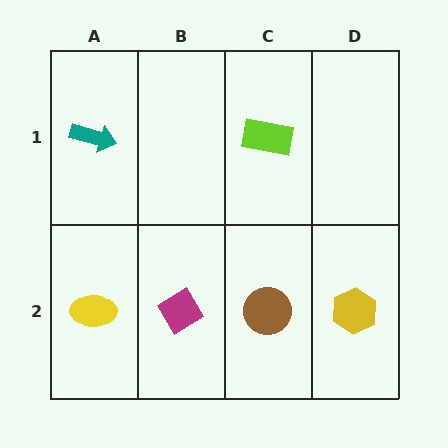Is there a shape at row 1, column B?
No, that cell is empty.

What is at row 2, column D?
A yellow hexagon.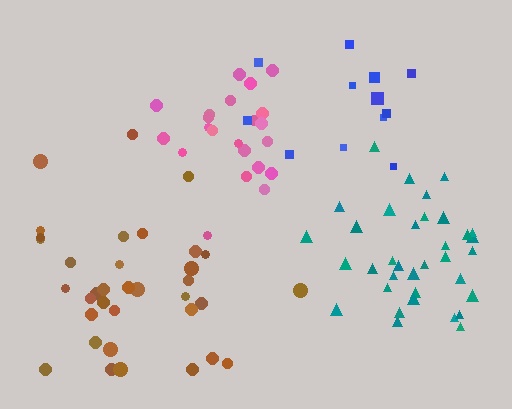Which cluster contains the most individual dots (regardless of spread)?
Teal (35).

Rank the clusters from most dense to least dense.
teal, pink, brown, blue.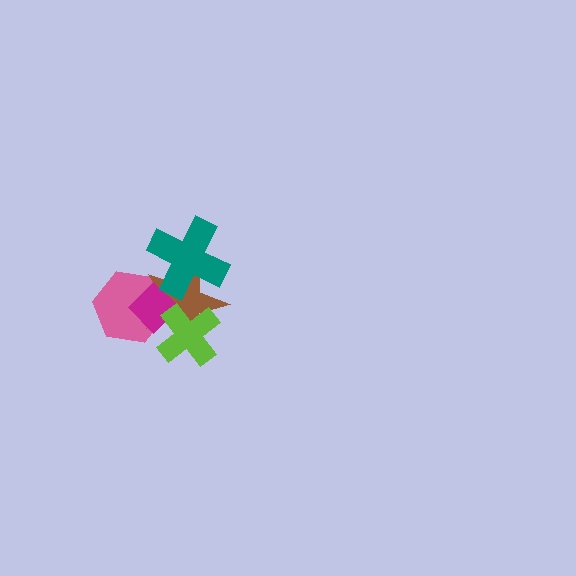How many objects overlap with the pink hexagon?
2 objects overlap with the pink hexagon.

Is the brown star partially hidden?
Yes, it is partially covered by another shape.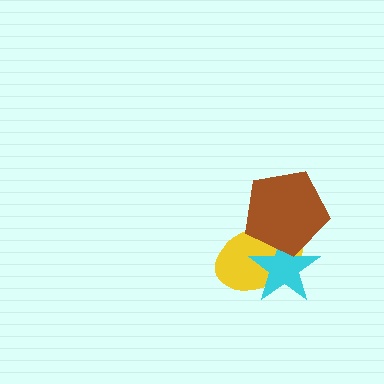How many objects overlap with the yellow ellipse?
2 objects overlap with the yellow ellipse.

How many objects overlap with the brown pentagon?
2 objects overlap with the brown pentagon.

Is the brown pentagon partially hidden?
No, no other shape covers it.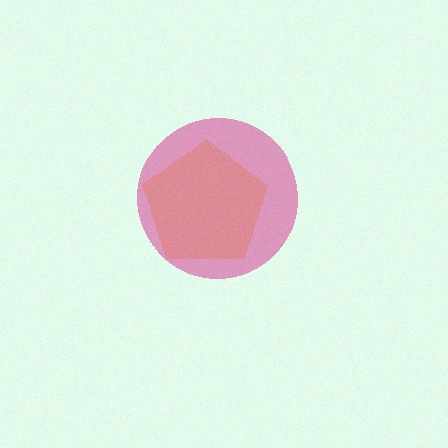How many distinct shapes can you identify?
There are 2 distinct shapes: a yellow pentagon, a magenta circle.